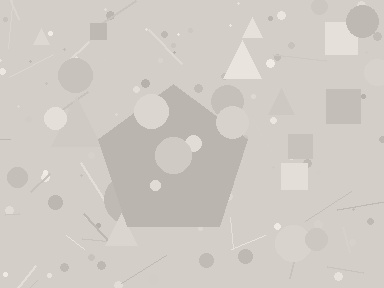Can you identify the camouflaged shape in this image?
The camouflaged shape is a pentagon.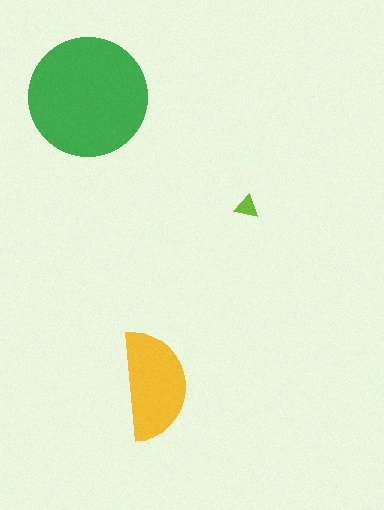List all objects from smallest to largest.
The lime triangle, the yellow semicircle, the green circle.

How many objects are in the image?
There are 3 objects in the image.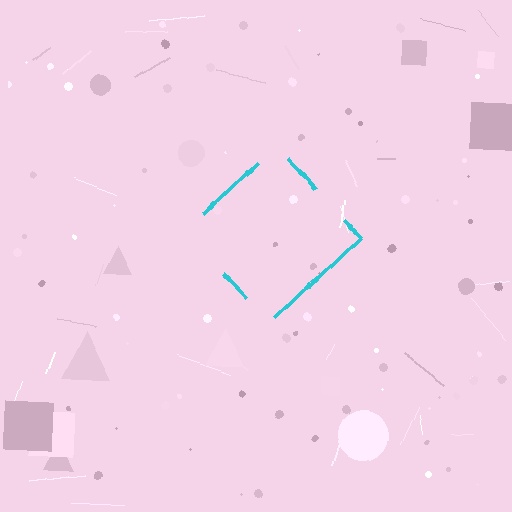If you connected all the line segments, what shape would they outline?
They would outline a diamond.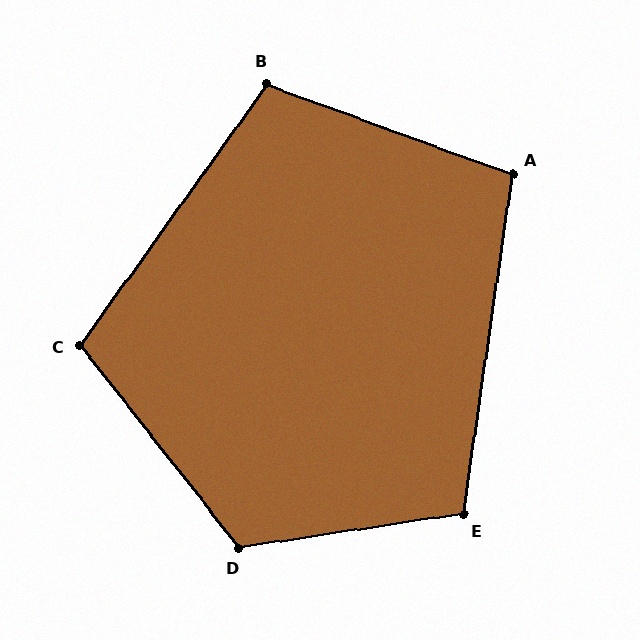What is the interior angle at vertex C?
Approximately 106 degrees (obtuse).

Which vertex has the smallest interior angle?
A, at approximately 102 degrees.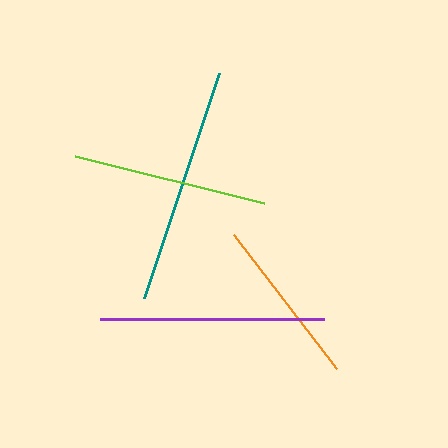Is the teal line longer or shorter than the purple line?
The teal line is longer than the purple line.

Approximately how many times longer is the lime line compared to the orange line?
The lime line is approximately 1.2 times the length of the orange line.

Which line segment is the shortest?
The orange line is the shortest at approximately 168 pixels.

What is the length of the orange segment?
The orange segment is approximately 168 pixels long.